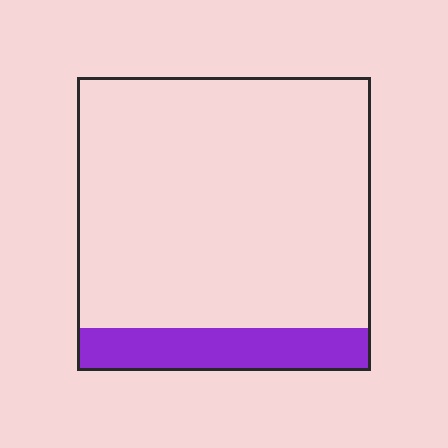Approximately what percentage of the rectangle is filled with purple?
Approximately 15%.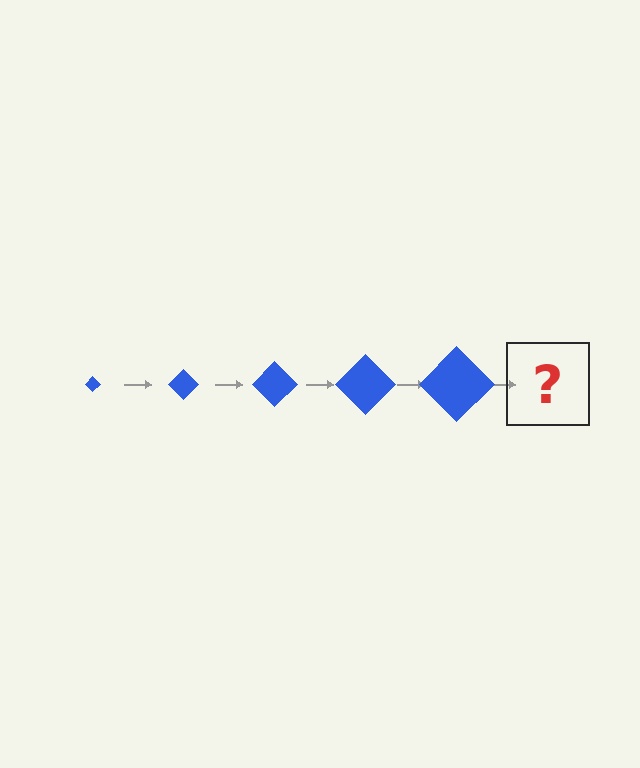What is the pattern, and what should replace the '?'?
The pattern is that the diamond gets progressively larger each step. The '?' should be a blue diamond, larger than the previous one.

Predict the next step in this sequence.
The next step is a blue diamond, larger than the previous one.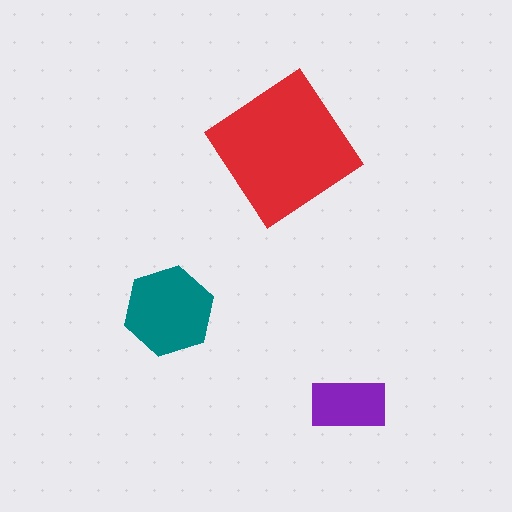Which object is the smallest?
The purple rectangle.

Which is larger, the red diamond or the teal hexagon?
The red diamond.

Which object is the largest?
The red diamond.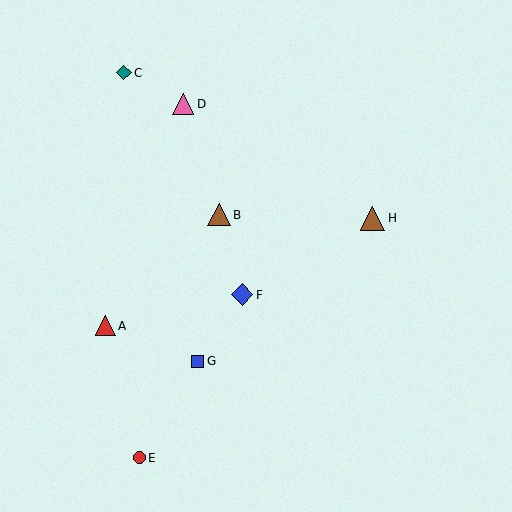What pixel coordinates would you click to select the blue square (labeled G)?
Click at (197, 361) to select the blue square G.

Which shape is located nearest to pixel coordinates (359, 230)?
The brown triangle (labeled H) at (373, 218) is nearest to that location.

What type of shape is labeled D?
Shape D is a pink triangle.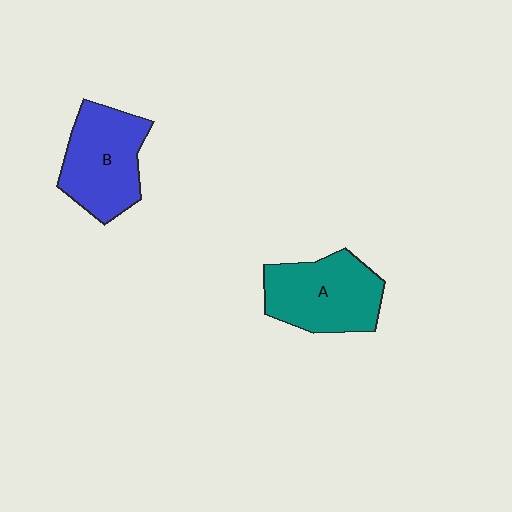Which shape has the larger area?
Shape A (teal).